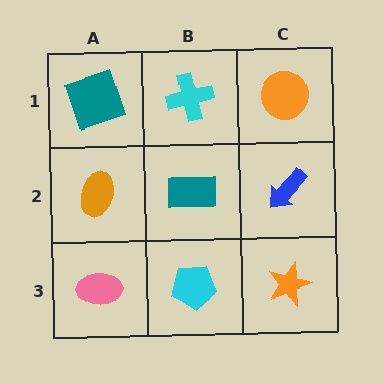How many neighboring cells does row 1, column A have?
2.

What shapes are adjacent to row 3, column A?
An orange ellipse (row 2, column A), a cyan pentagon (row 3, column B).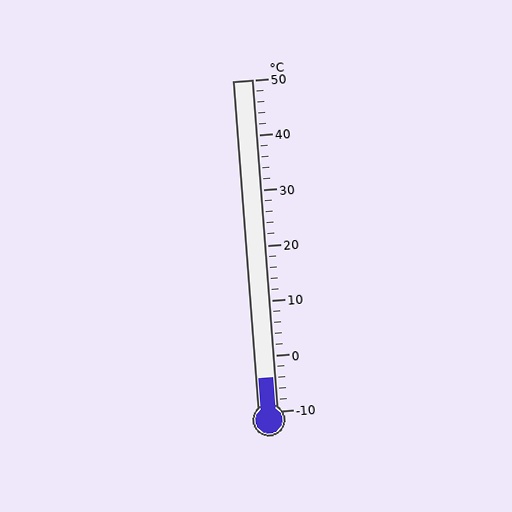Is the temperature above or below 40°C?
The temperature is below 40°C.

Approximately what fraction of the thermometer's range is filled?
The thermometer is filled to approximately 10% of its range.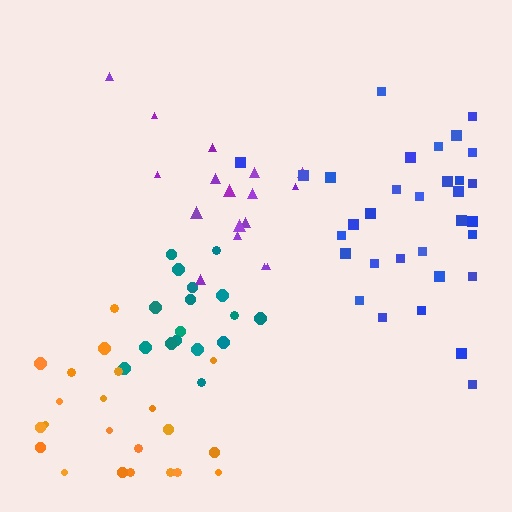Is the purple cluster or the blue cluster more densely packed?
Blue.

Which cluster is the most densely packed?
Teal.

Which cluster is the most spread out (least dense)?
Purple.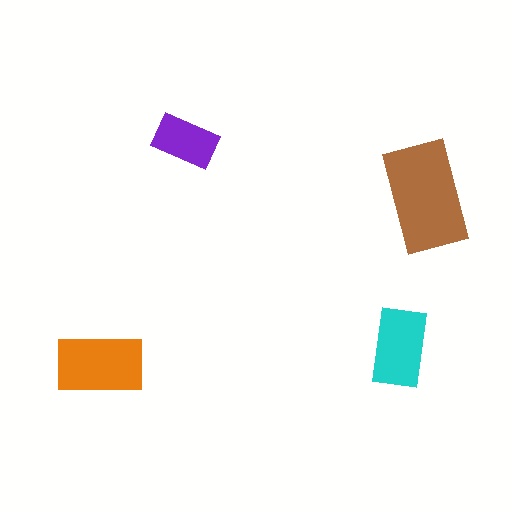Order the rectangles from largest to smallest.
the brown one, the orange one, the cyan one, the purple one.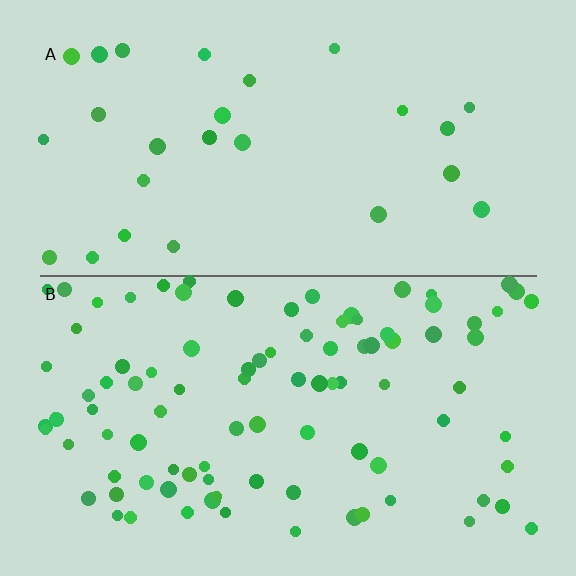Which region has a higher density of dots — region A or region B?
B (the bottom).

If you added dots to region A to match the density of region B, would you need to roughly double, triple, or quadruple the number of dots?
Approximately quadruple.